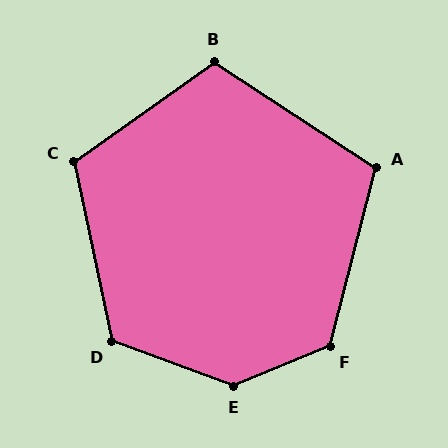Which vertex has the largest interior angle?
E, at approximately 138 degrees.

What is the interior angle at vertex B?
Approximately 111 degrees (obtuse).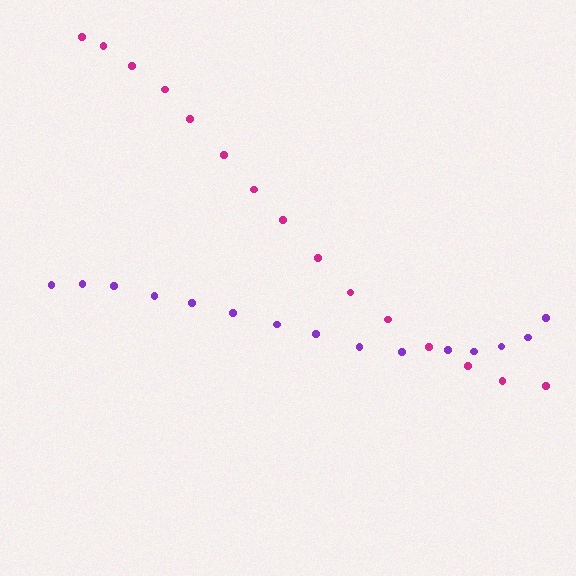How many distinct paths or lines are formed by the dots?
There are 2 distinct paths.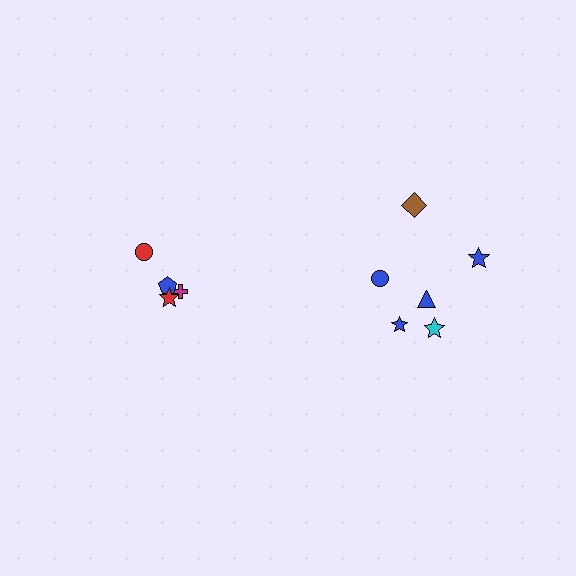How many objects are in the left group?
There are 4 objects.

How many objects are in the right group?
There are 6 objects.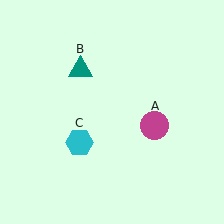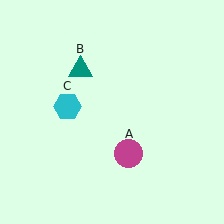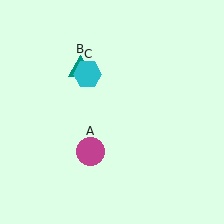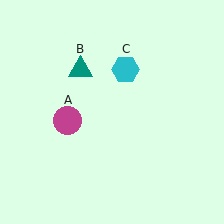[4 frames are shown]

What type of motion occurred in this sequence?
The magenta circle (object A), cyan hexagon (object C) rotated clockwise around the center of the scene.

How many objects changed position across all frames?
2 objects changed position: magenta circle (object A), cyan hexagon (object C).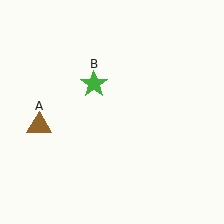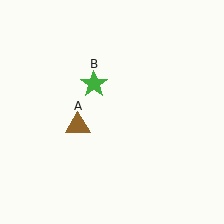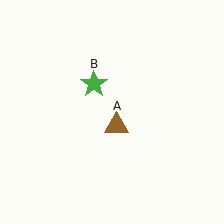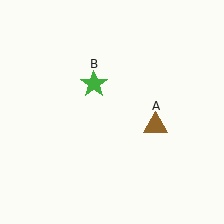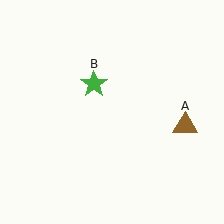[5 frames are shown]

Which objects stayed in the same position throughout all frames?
Green star (object B) remained stationary.